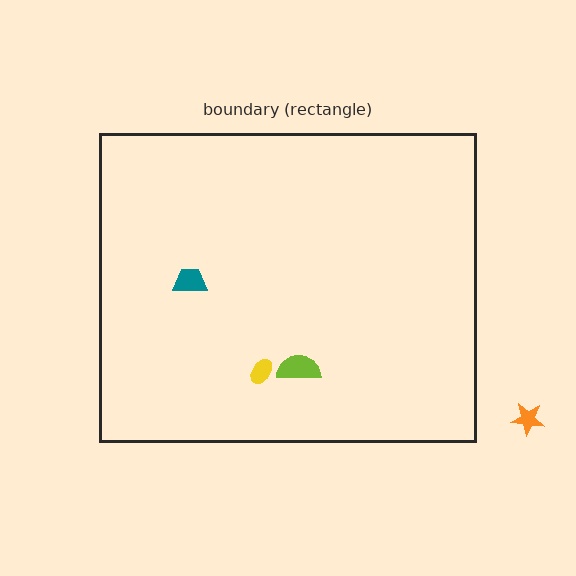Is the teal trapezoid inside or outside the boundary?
Inside.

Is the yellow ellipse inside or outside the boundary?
Inside.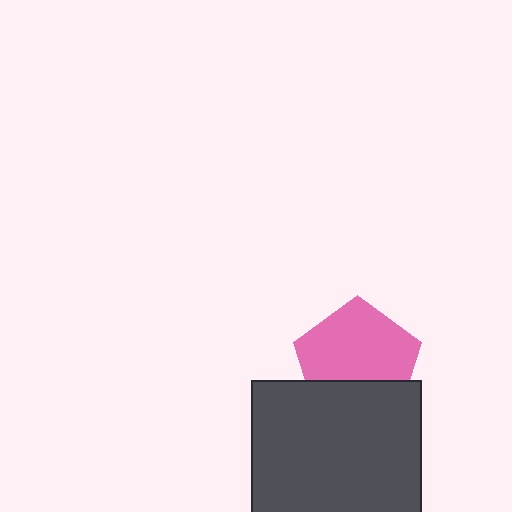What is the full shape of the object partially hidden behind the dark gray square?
The partially hidden object is a pink pentagon.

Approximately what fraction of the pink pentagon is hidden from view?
Roughly 33% of the pink pentagon is hidden behind the dark gray square.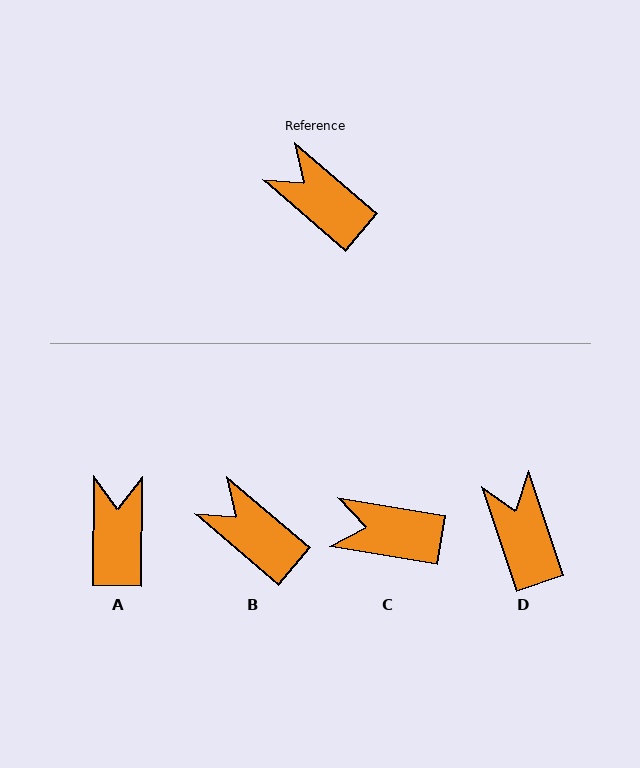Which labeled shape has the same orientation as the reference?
B.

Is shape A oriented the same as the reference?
No, it is off by about 50 degrees.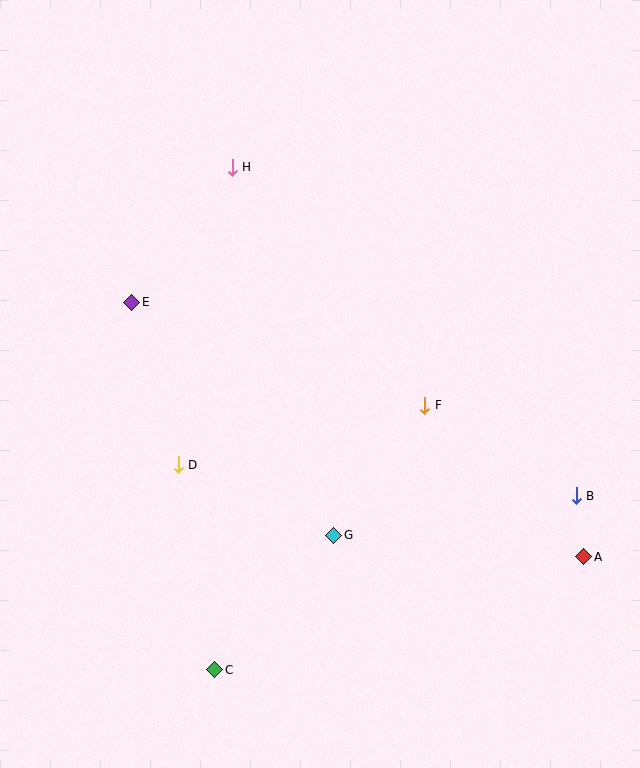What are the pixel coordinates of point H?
Point H is at (232, 167).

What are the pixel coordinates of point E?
Point E is at (132, 302).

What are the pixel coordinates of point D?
Point D is at (178, 465).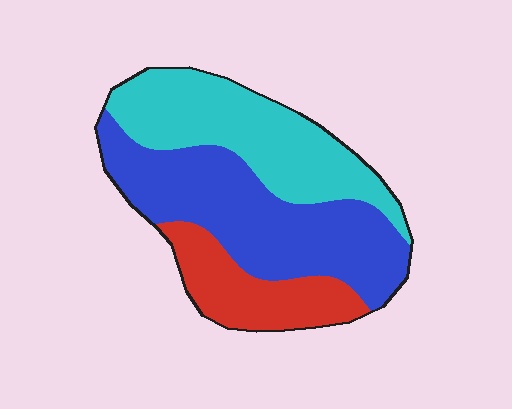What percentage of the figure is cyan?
Cyan covers roughly 35% of the figure.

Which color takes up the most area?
Blue, at roughly 45%.